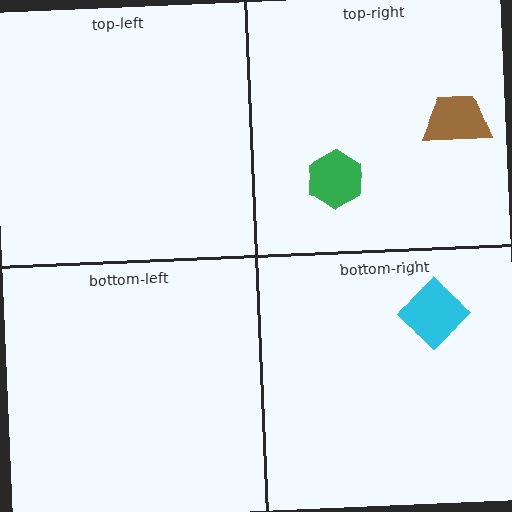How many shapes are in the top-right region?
2.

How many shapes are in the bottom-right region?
1.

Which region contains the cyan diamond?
The bottom-right region.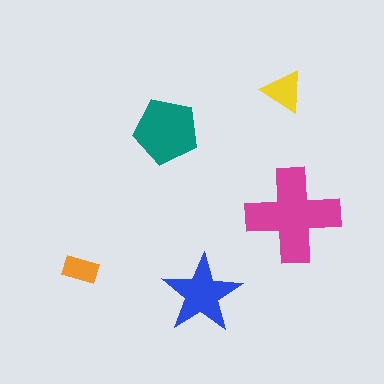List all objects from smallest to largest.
The orange rectangle, the yellow triangle, the blue star, the teal pentagon, the magenta cross.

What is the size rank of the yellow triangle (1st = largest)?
4th.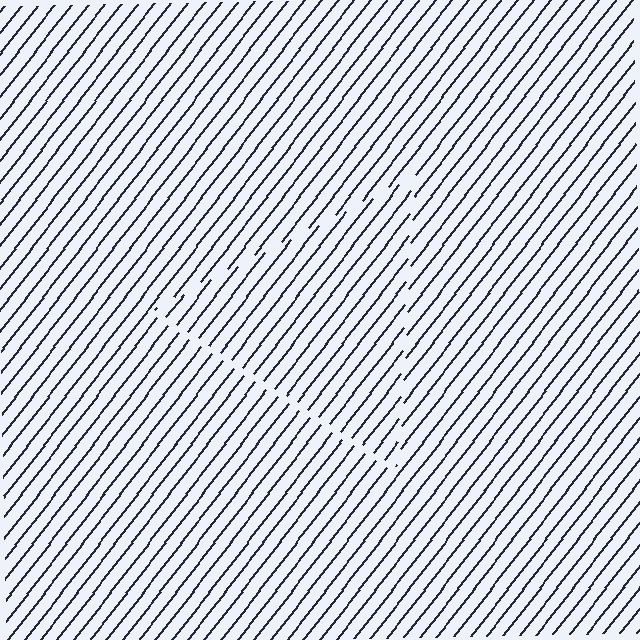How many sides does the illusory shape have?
3 sides — the line-ends trace a triangle.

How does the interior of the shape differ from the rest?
The interior of the shape contains the same grating, shifted by half a period — the contour is defined by the phase discontinuity where line-ends from the inner and outer gratings abut.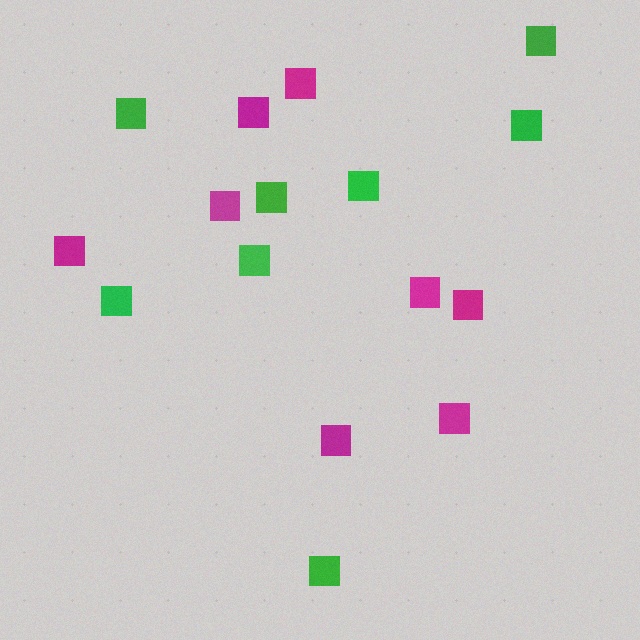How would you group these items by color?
There are 2 groups: one group of green squares (8) and one group of magenta squares (8).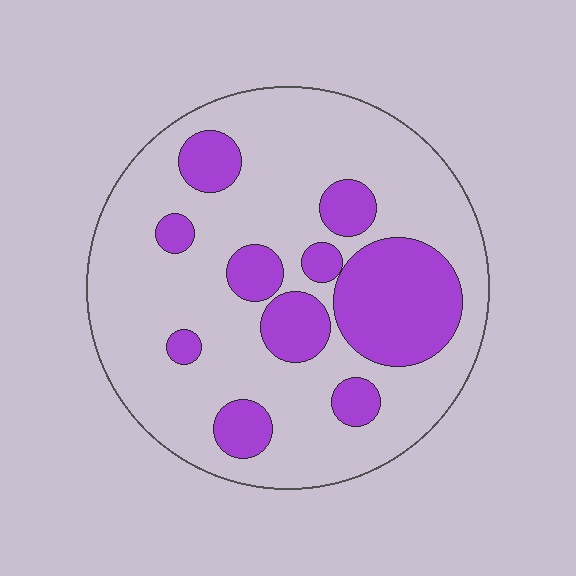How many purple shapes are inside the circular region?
10.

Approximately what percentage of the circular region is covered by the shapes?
Approximately 25%.